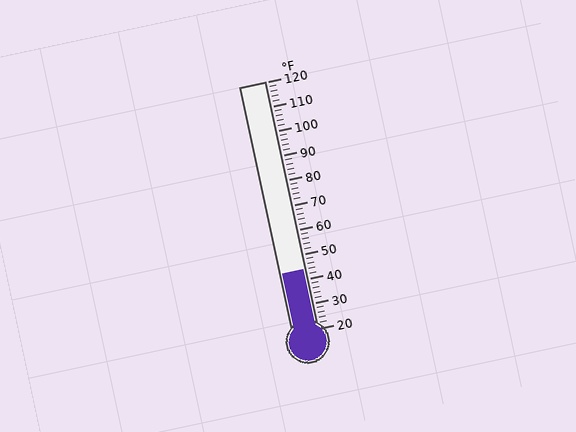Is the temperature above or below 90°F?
The temperature is below 90°F.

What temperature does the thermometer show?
The thermometer shows approximately 44°F.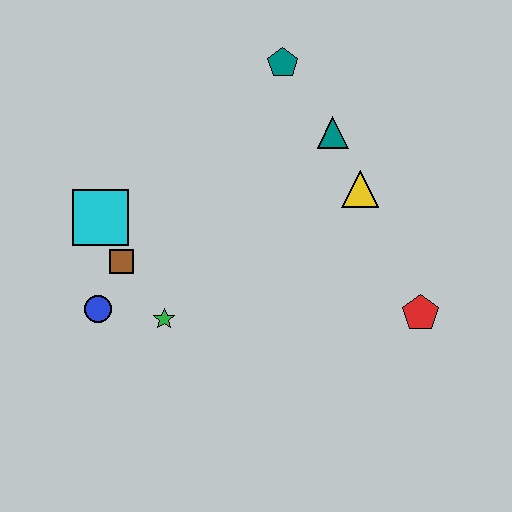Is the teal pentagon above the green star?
Yes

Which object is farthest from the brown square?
The red pentagon is farthest from the brown square.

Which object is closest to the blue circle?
The brown square is closest to the blue circle.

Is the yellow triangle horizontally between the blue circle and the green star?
No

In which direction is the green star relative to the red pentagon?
The green star is to the left of the red pentagon.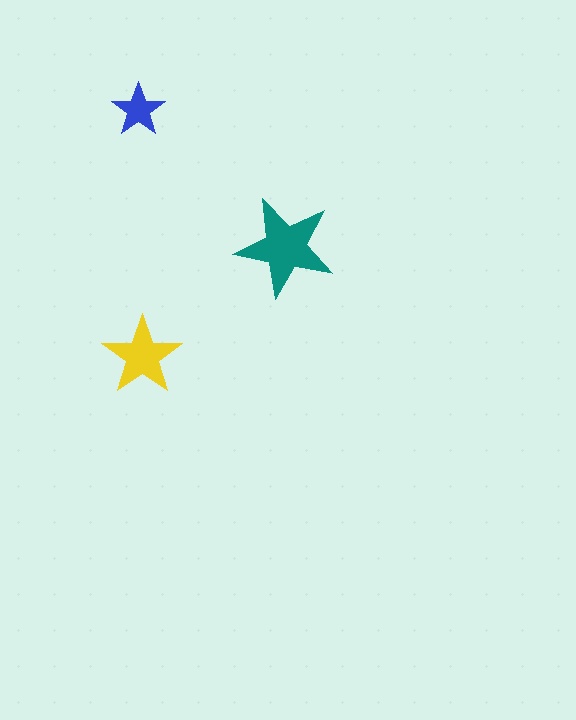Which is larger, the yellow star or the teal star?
The teal one.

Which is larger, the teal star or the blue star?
The teal one.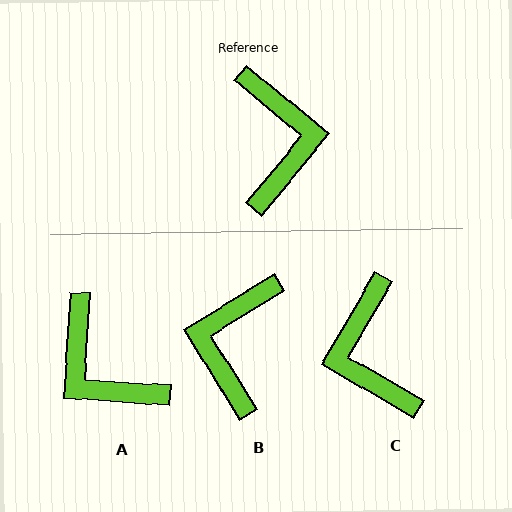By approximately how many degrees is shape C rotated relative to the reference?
Approximately 171 degrees clockwise.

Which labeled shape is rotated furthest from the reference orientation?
C, about 171 degrees away.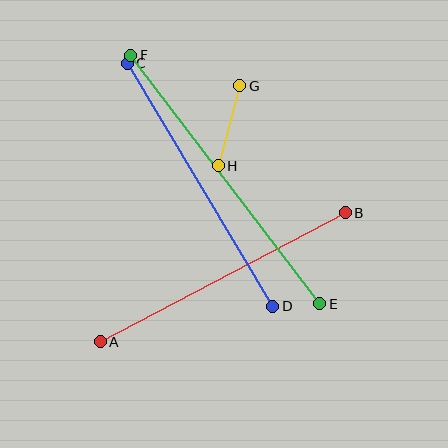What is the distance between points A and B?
The distance is approximately 277 pixels.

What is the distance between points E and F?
The distance is approximately 312 pixels.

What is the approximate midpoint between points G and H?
The midpoint is at approximately (229, 126) pixels.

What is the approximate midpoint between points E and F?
The midpoint is at approximately (225, 180) pixels.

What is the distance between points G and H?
The distance is approximately 83 pixels.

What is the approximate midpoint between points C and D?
The midpoint is at approximately (200, 185) pixels.